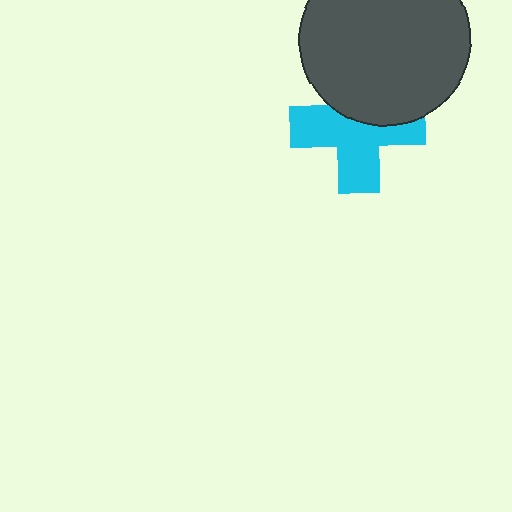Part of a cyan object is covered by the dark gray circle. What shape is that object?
It is a cross.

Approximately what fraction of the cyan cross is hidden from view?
Roughly 38% of the cyan cross is hidden behind the dark gray circle.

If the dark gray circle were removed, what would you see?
You would see the complete cyan cross.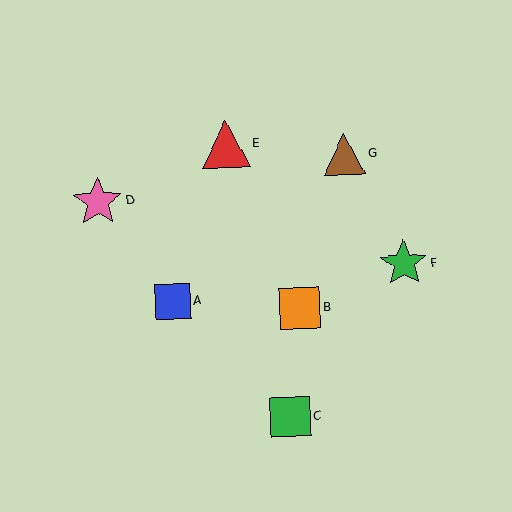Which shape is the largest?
The pink star (labeled D) is the largest.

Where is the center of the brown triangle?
The center of the brown triangle is at (344, 154).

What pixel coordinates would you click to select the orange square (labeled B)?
Click at (300, 308) to select the orange square B.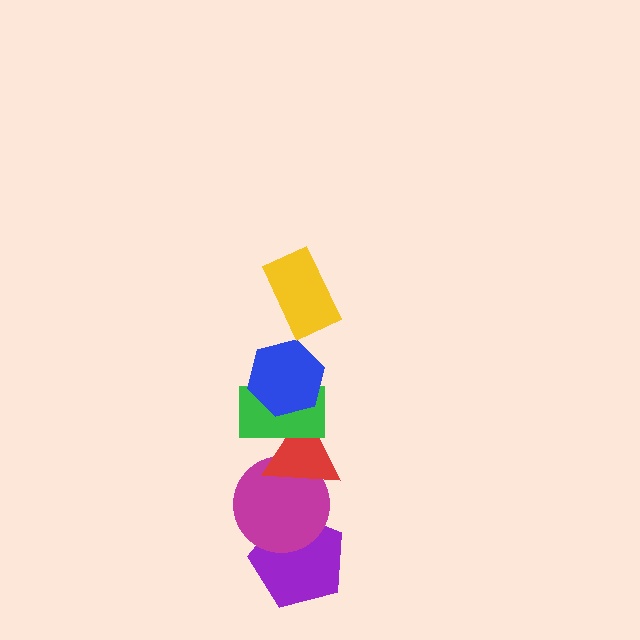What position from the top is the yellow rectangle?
The yellow rectangle is 1st from the top.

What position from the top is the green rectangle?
The green rectangle is 3rd from the top.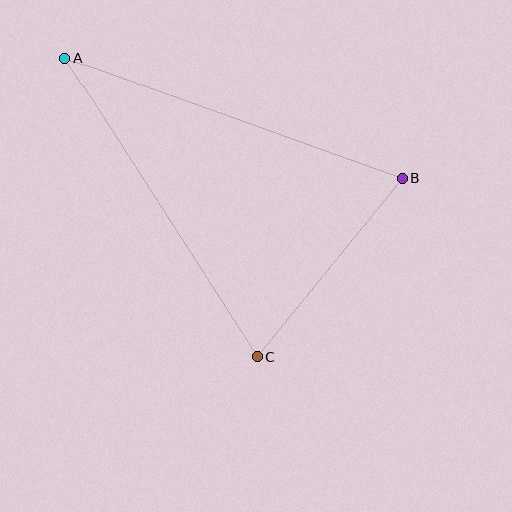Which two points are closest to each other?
Points B and C are closest to each other.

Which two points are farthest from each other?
Points A and B are farthest from each other.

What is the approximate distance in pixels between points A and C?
The distance between A and C is approximately 355 pixels.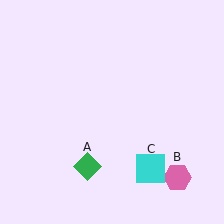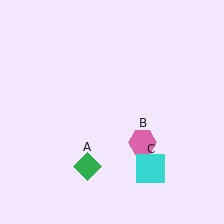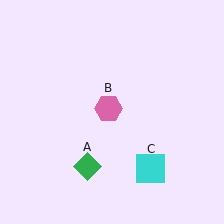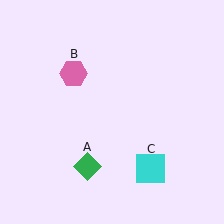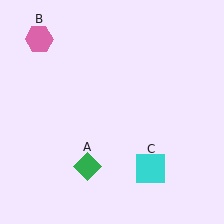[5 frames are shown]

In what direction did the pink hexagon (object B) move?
The pink hexagon (object B) moved up and to the left.